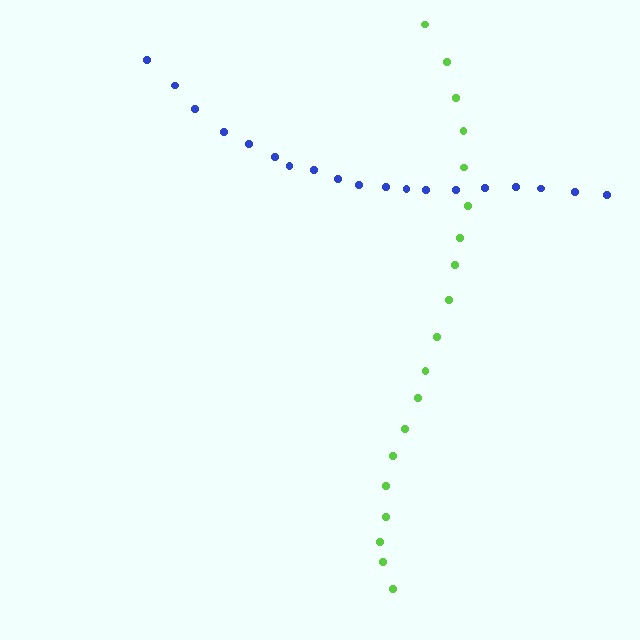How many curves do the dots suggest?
There are 2 distinct paths.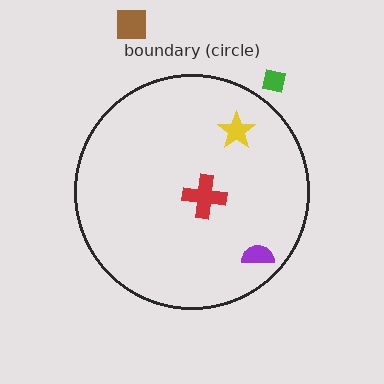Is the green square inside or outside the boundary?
Outside.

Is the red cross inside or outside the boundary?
Inside.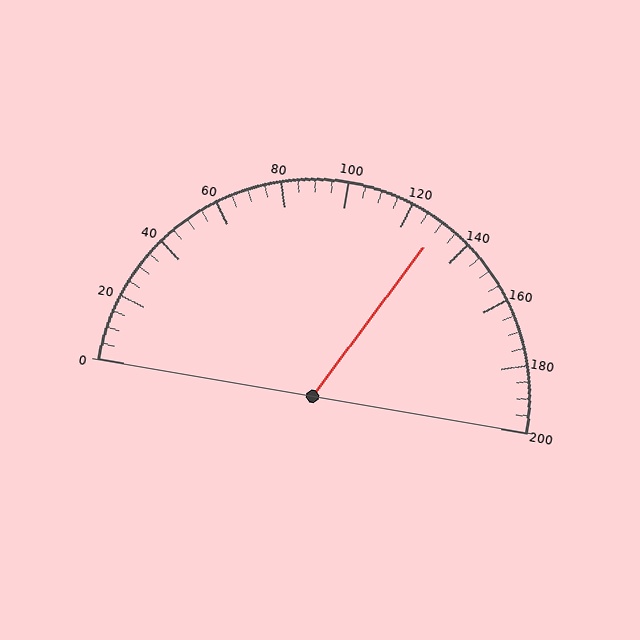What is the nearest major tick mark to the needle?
The nearest major tick mark is 120.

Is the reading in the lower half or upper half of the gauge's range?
The reading is in the upper half of the range (0 to 200).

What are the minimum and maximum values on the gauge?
The gauge ranges from 0 to 200.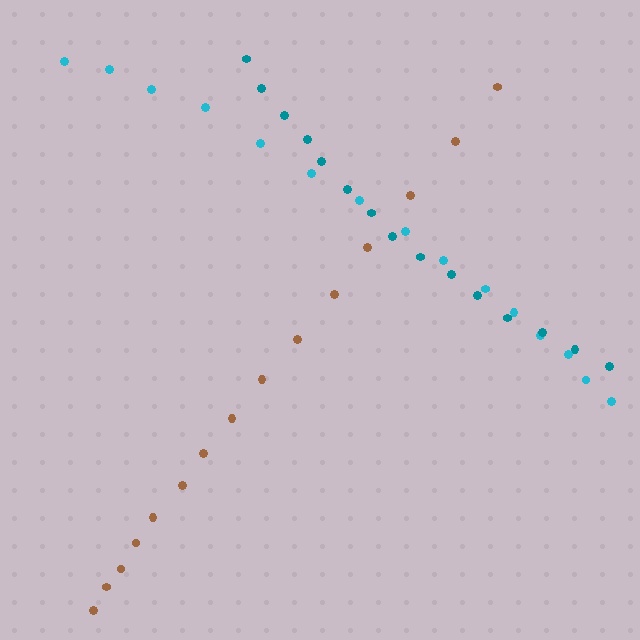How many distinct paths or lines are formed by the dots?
There are 3 distinct paths.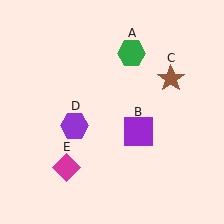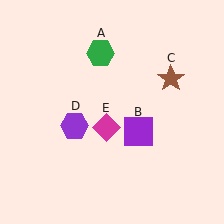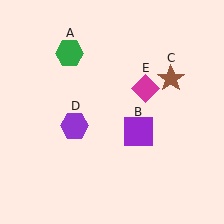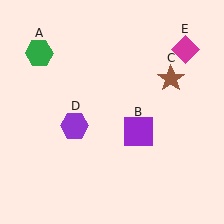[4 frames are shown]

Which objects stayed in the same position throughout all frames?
Purple square (object B) and brown star (object C) and purple hexagon (object D) remained stationary.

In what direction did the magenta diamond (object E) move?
The magenta diamond (object E) moved up and to the right.